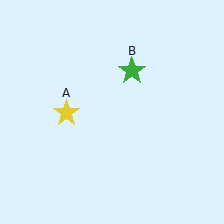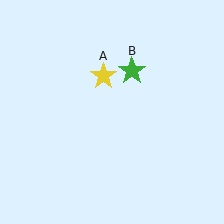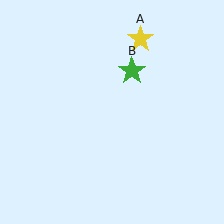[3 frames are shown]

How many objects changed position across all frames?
1 object changed position: yellow star (object A).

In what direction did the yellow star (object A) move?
The yellow star (object A) moved up and to the right.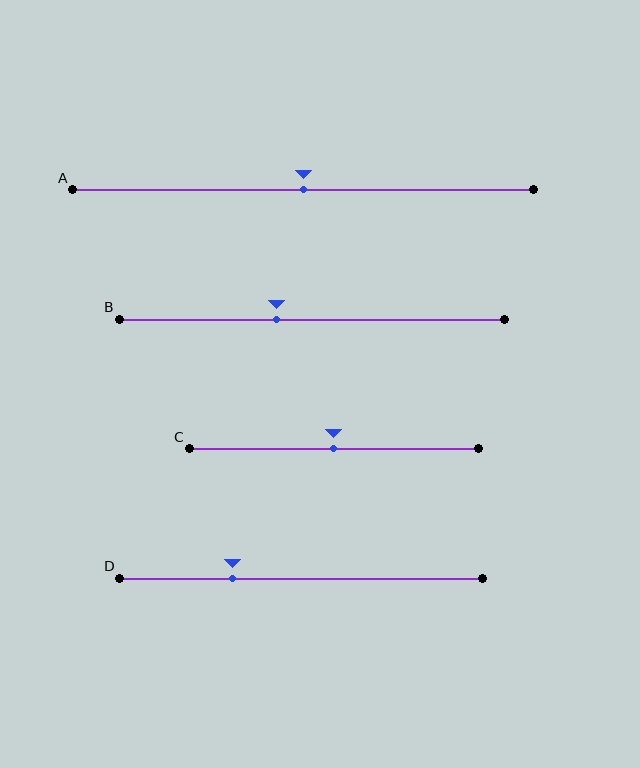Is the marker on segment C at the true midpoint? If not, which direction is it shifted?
Yes, the marker on segment C is at the true midpoint.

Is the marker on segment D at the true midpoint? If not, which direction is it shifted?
No, the marker on segment D is shifted to the left by about 19% of the segment length.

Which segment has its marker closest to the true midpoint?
Segment A has its marker closest to the true midpoint.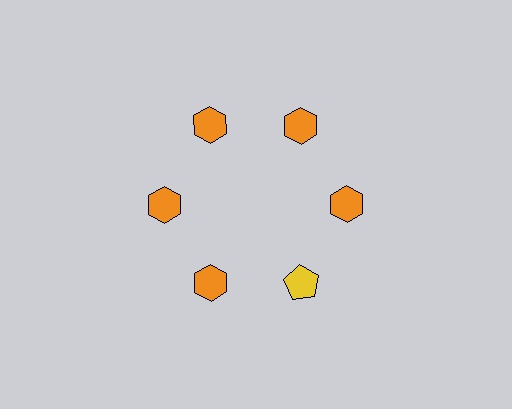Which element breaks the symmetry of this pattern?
The yellow pentagon at roughly the 5 o'clock position breaks the symmetry. All other shapes are orange hexagons.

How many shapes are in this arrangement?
There are 6 shapes arranged in a ring pattern.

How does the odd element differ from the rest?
It differs in both color (yellow instead of orange) and shape (pentagon instead of hexagon).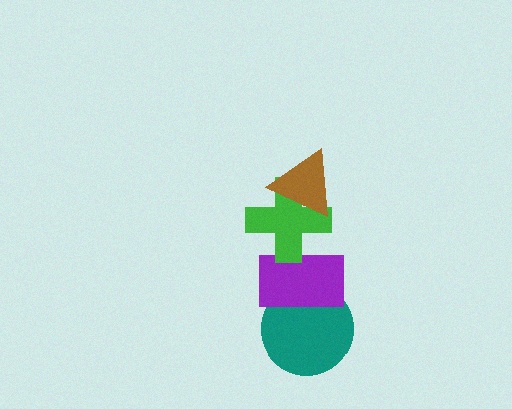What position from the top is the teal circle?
The teal circle is 4th from the top.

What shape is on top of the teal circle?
The purple rectangle is on top of the teal circle.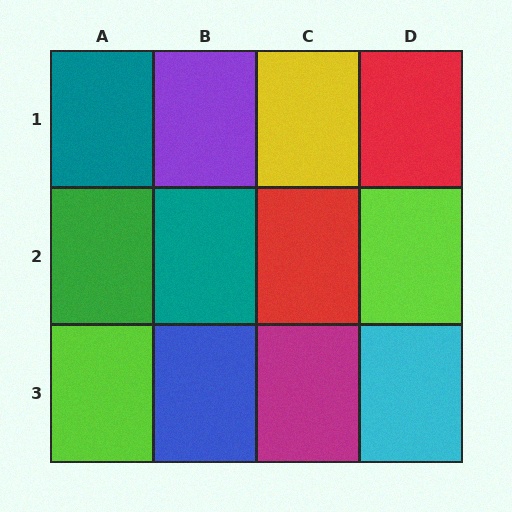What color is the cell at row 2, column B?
Teal.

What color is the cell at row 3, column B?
Blue.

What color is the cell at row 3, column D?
Cyan.